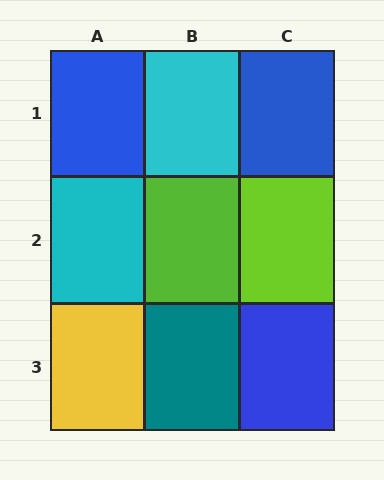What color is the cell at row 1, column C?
Blue.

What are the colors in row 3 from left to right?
Yellow, teal, blue.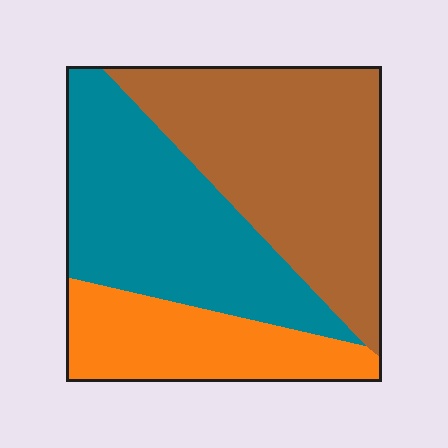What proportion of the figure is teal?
Teal takes up about three eighths (3/8) of the figure.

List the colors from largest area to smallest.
From largest to smallest: brown, teal, orange.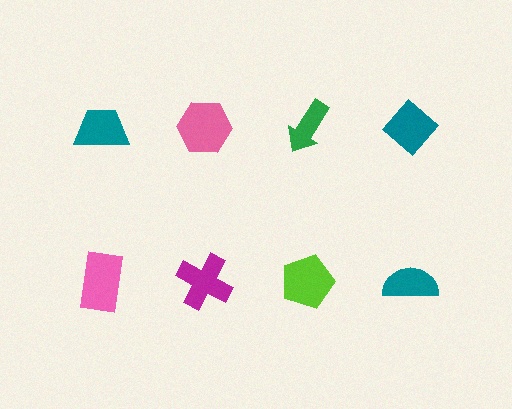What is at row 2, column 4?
A teal semicircle.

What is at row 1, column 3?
A green arrow.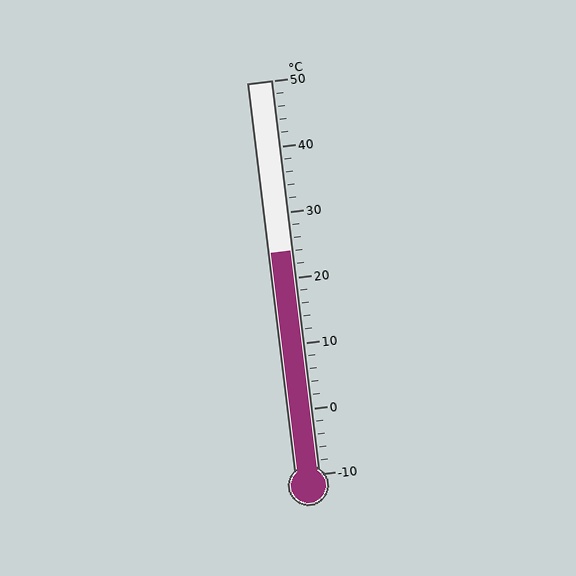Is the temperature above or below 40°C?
The temperature is below 40°C.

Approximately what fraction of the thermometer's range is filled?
The thermometer is filled to approximately 55% of its range.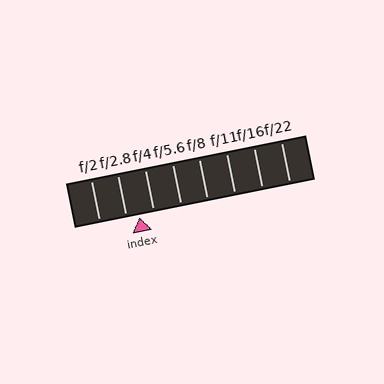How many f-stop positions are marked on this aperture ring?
There are 8 f-stop positions marked.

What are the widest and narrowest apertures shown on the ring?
The widest aperture shown is f/2 and the narrowest is f/22.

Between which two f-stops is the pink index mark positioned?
The index mark is between f/2.8 and f/4.